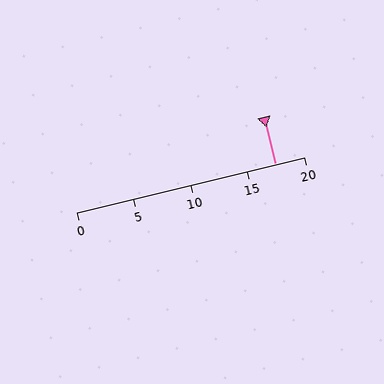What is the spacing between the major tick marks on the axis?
The major ticks are spaced 5 apart.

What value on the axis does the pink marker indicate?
The marker indicates approximately 17.5.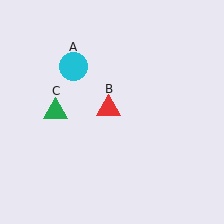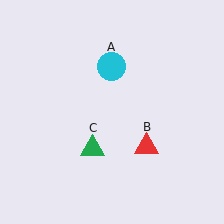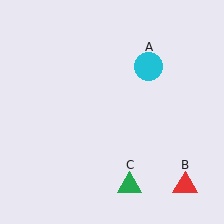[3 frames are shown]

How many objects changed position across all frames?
3 objects changed position: cyan circle (object A), red triangle (object B), green triangle (object C).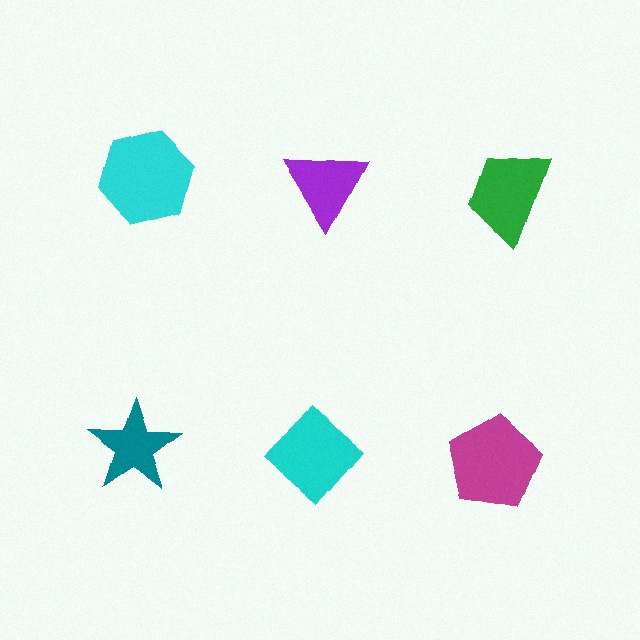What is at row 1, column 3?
A green trapezoid.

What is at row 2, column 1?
A teal star.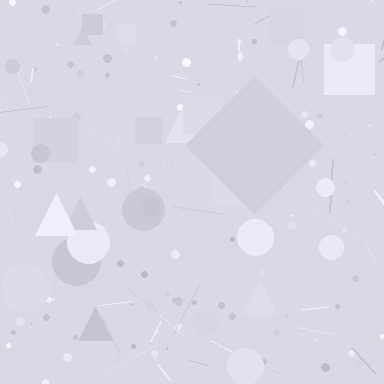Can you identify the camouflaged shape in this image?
The camouflaged shape is a diamond.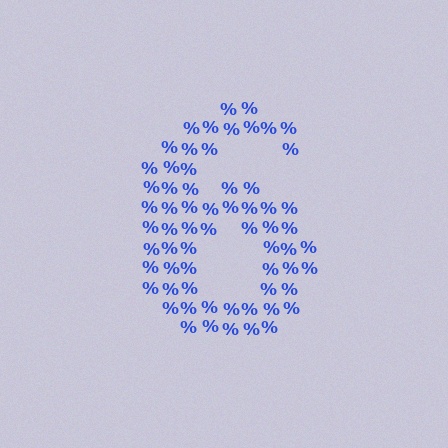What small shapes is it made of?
It is made of small percent signs.